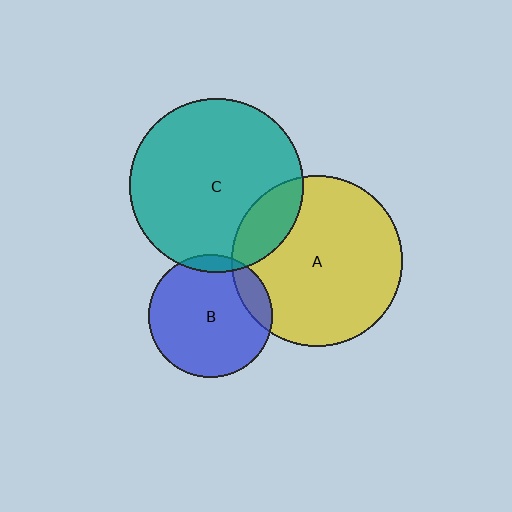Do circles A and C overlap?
Yes.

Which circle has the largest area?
Circle C (teal).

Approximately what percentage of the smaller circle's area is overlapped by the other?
Approximately 15%.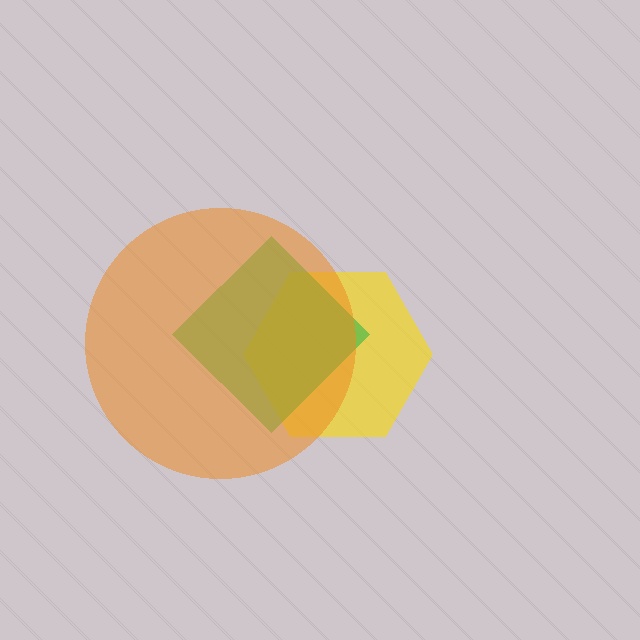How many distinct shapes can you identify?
There are 3 distinct shapes: a yellow hexagon, a green diamond, an orange circle.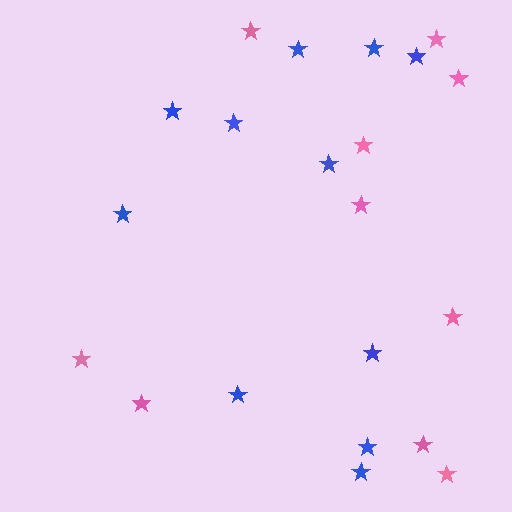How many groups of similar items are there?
There are 2 groups: one group of pink stars (10) and one group of blue stars (11).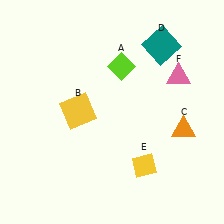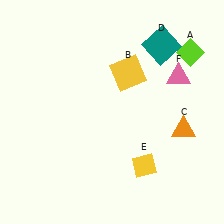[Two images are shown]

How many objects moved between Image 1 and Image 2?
2 objects moved between the two images.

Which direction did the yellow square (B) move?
The yellow square (B) moved right.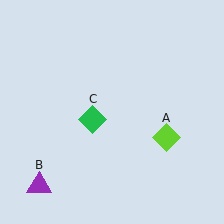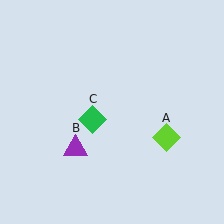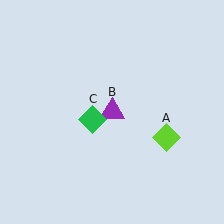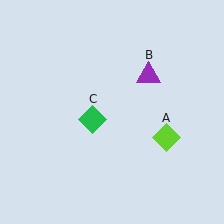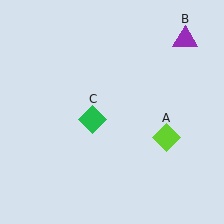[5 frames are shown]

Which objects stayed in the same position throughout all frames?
Lime diamond (object A) and green diamond (object C) remained stationary.